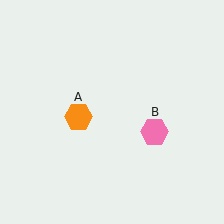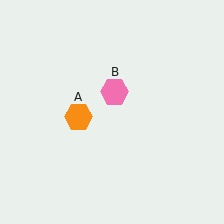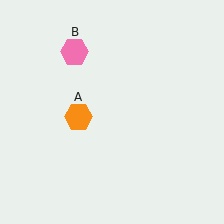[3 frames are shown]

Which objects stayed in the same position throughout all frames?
Orange hexagon (object A) remained stationary.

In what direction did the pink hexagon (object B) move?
The pink hexagon (object B) moved up and to the left.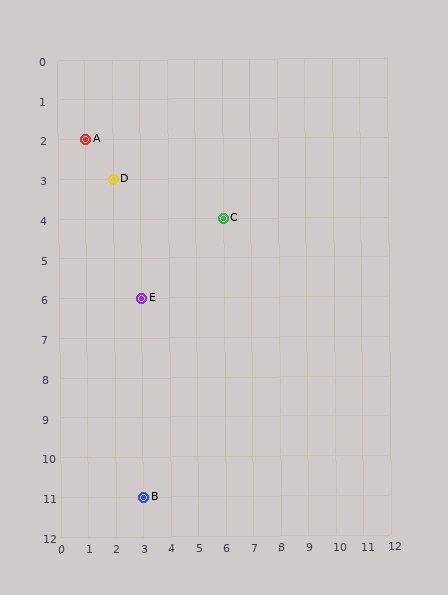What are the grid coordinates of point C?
Point C is at grid coordinates (6, 4).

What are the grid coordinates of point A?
Point A is at grid coordinates (1, 2).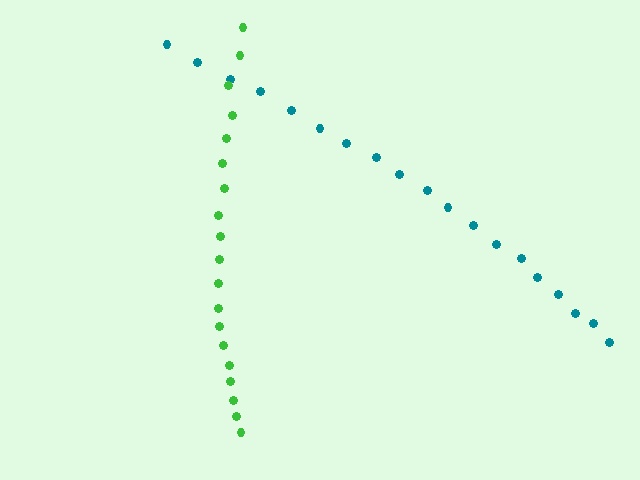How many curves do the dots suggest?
There are 2 distinct paths.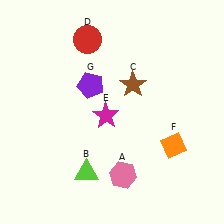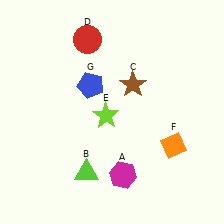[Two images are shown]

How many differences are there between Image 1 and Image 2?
There are 3 differences between the two images.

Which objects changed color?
A changed from pink to magenta. E changed from magenta to lime. G changed from purple to blue.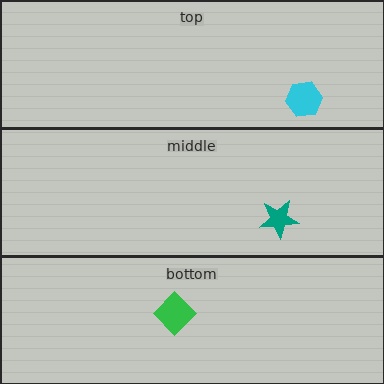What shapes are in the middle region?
The teal star.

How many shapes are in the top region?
1.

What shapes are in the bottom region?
The green diamond.